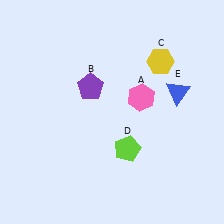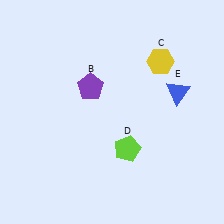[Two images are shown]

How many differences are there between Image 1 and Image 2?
There is 1 difference between the two images.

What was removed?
The pink hexagon (A) was removed in Image 2.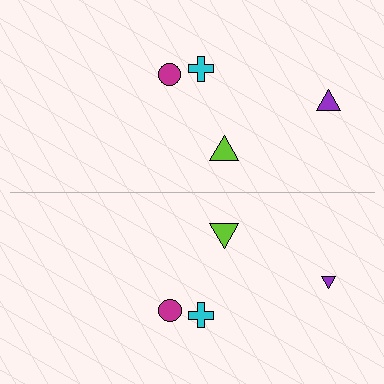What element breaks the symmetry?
The purple triangle on the bottom side has a different size than its mirror counterpart.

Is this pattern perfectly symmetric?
No, the pattern is not perfectly symmetric. The purple triangle on the bottom side has a different size than its mirror counterpart.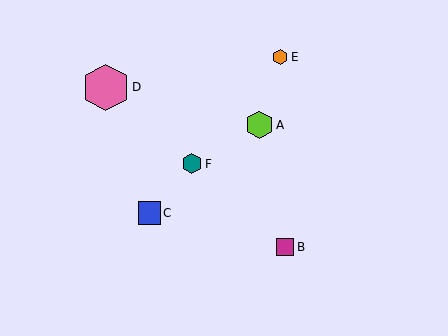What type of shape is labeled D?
Shape D is a pink hexagon.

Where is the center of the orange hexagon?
The center of the orange hexagon is at (280, 57).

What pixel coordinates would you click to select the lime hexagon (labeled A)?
Click at (260, 125) to select the lime hexagon A.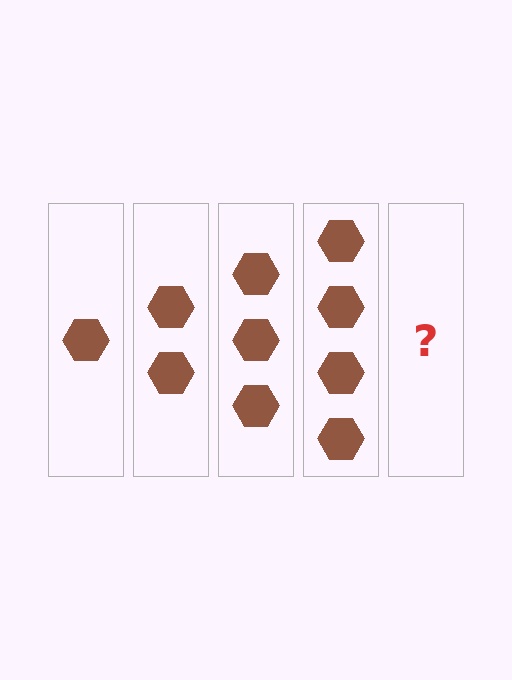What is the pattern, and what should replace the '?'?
The pattern is that each step adds one more hexagon. The '?' should be 5 hexagons.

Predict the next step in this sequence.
The next step is 5 hexagons.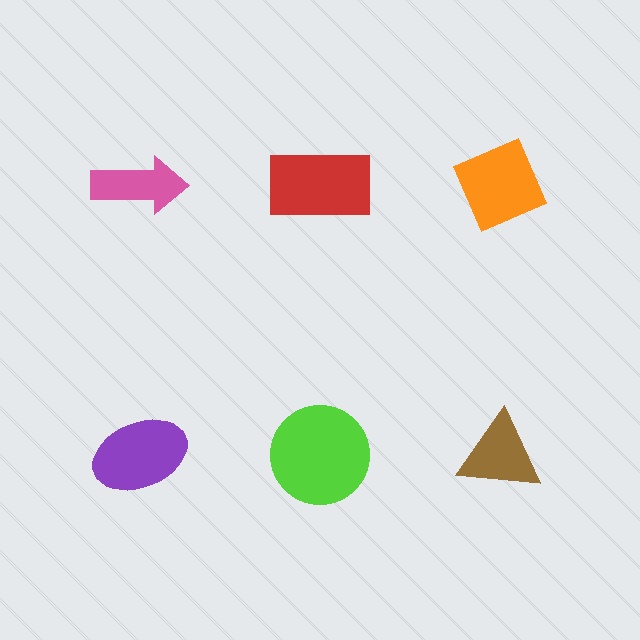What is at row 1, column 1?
A pink arrow.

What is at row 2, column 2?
A lime circle.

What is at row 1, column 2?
A red rectangle.